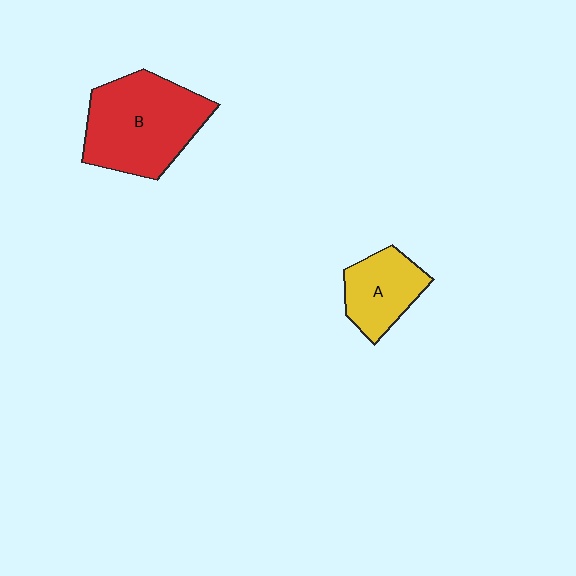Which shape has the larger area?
Shape B (red).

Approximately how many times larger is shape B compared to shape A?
Approximately 1.9 times.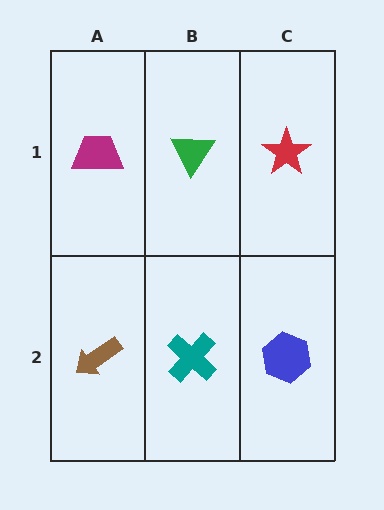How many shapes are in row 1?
3 shapes.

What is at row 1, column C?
A red star.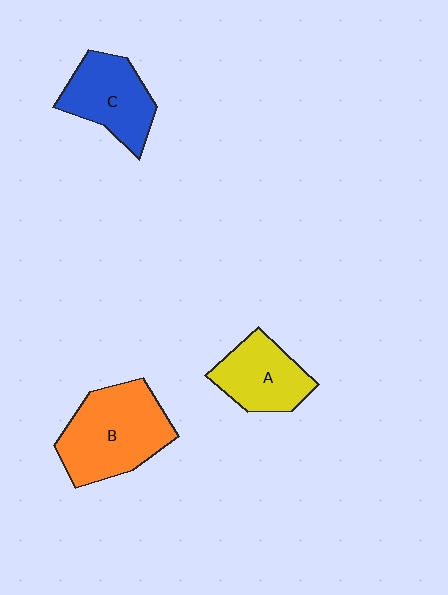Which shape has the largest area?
Shape B (orange).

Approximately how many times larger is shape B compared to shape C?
Approximately 1.4 times.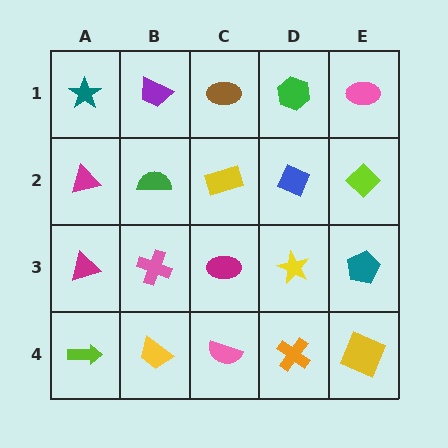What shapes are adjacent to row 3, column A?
A magenta triangle (row 2, column A), a lime arrow (row 4, column A), a pink cross (row 3, column B).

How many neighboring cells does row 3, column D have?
4.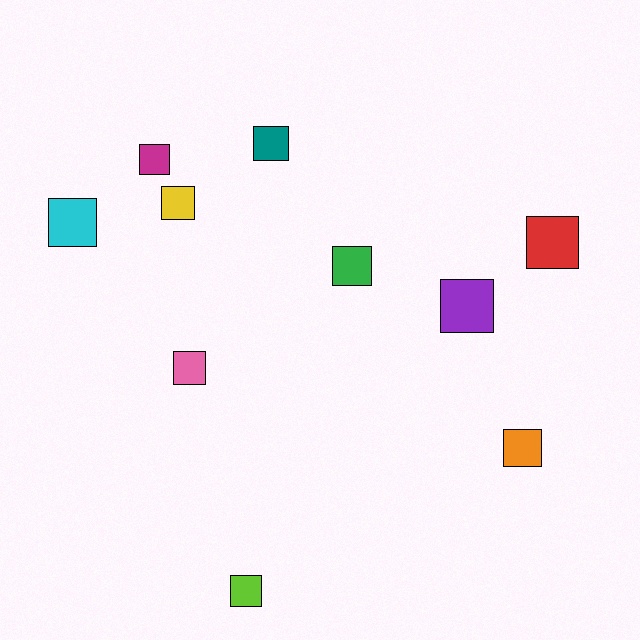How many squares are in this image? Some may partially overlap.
There are 10 squares.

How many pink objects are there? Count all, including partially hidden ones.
There is 1 pink object.